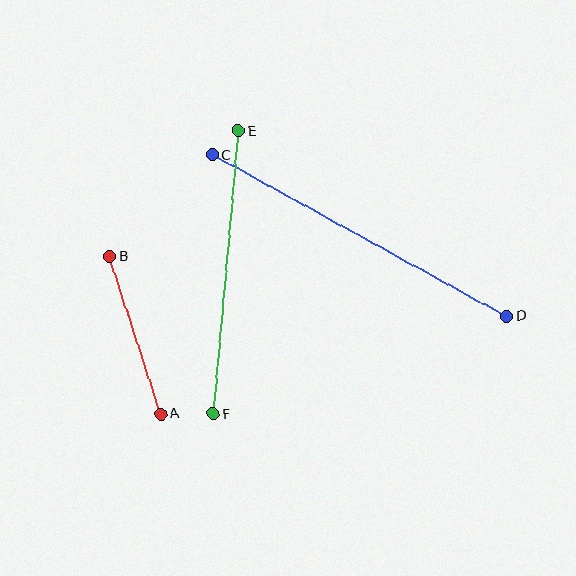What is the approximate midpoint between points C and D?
The midpoint is at approximately (360, 236) pixels.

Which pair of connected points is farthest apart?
Points C and D are farthest apart.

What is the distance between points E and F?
The distance is approximately 284 pixels.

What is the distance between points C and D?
The distance is approximately 335 pixels.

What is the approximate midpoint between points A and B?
The midpoint is at approximately (135, 335) pixels.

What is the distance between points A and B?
The distance is approximately 166 pixels.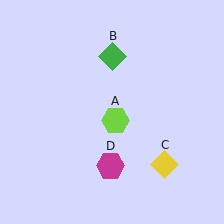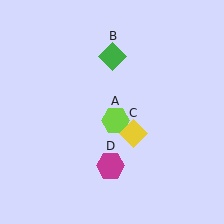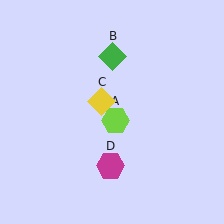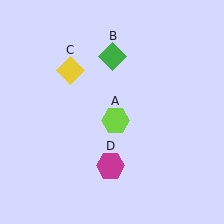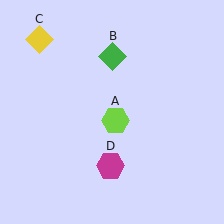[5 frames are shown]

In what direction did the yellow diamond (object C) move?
The yellow diamond (object C) moved up and to the left.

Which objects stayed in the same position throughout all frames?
Lime hexagon (object A) and green diamond (object B) and magenta hexagon (object D) remained stationary.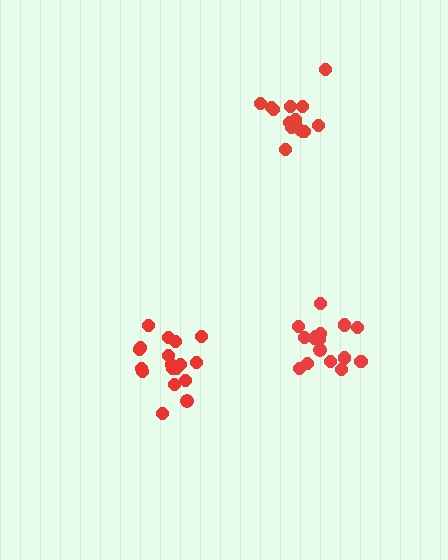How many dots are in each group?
Group 1: 18 dots, Group 2: 15 dots, Group 3: 16 dots (49 total).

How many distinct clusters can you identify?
There are 3 distinct clusters.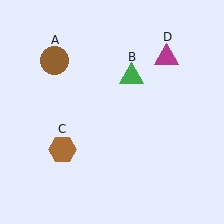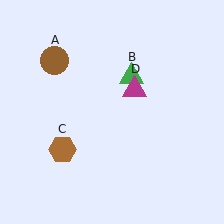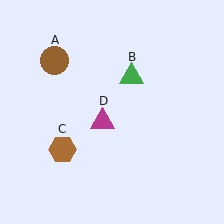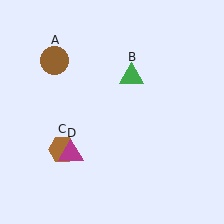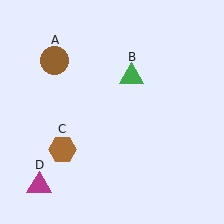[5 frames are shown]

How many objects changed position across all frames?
1 object changed position: magenta triangle (object D).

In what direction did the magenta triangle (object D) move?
The magenta triangle (object D) moved down and to the left.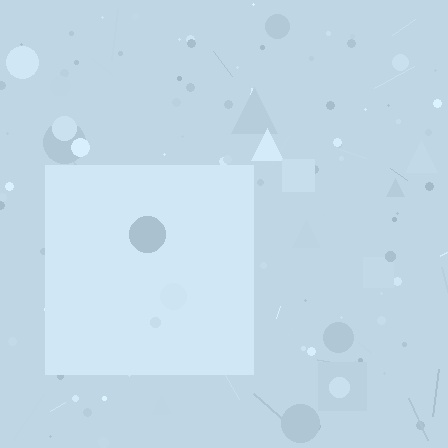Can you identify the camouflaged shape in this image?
The camouflaged shape is a square.